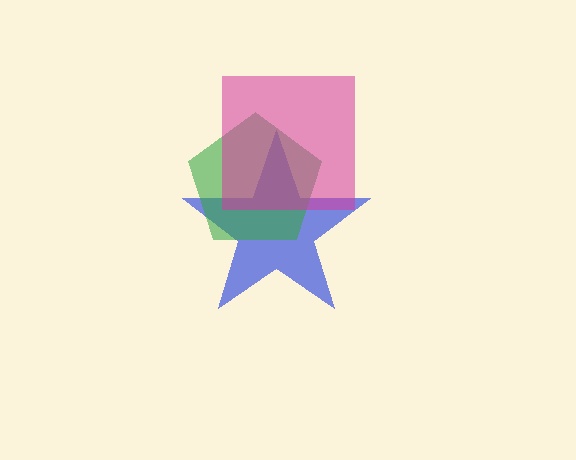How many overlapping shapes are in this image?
There are 3 overlapping shapes in the image.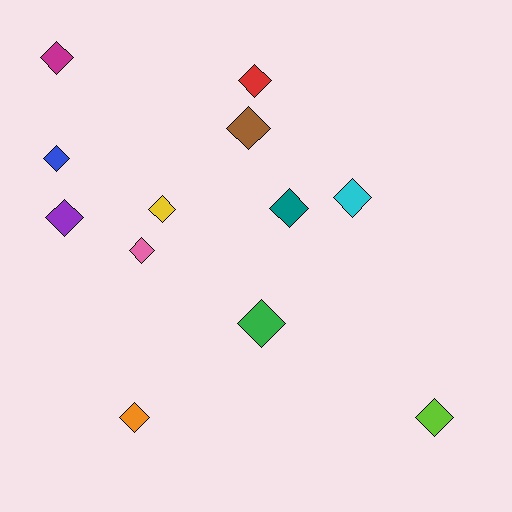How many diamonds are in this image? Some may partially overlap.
There are 12 diamonds.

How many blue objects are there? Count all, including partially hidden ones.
There is 1 blue object.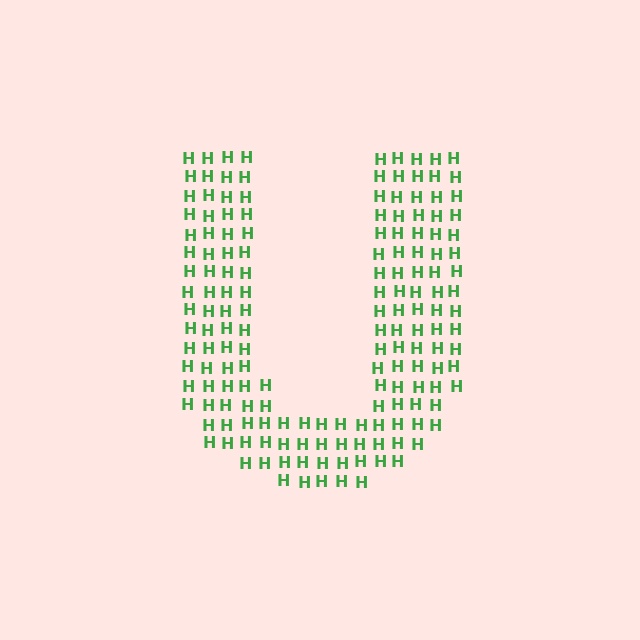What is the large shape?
The large shape is the letter U.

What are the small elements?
The small elements are letter H's.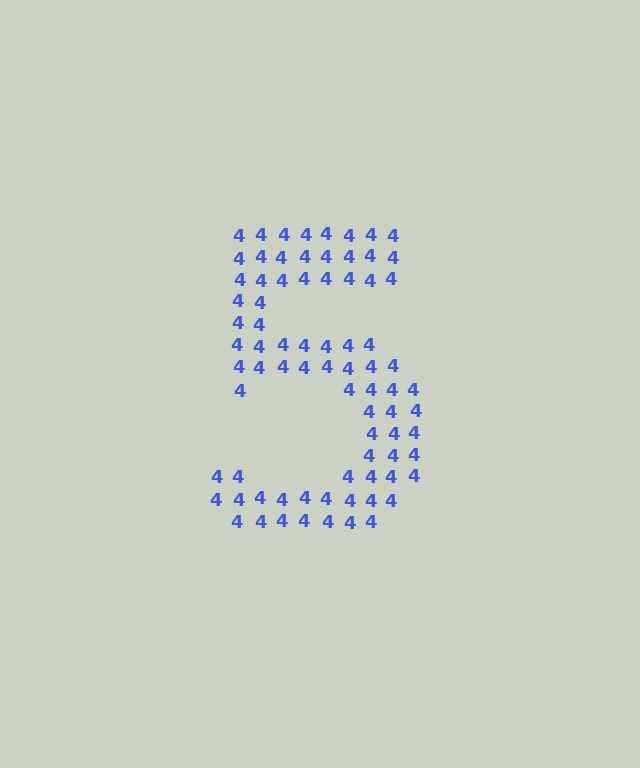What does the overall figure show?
The overall figure shows the digit 5.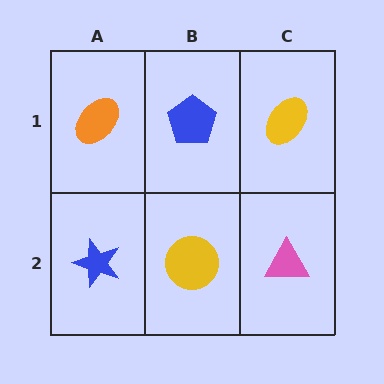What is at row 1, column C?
A yellow ellipse.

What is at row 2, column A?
A blue star.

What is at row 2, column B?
A yellow circle.